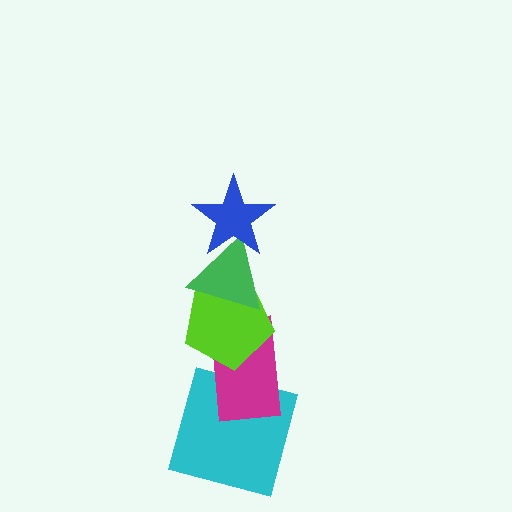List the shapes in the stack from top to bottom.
From top to bottom: the blue star, the green triangle, the lime pentagon, the magenta rectangle, the cyan square.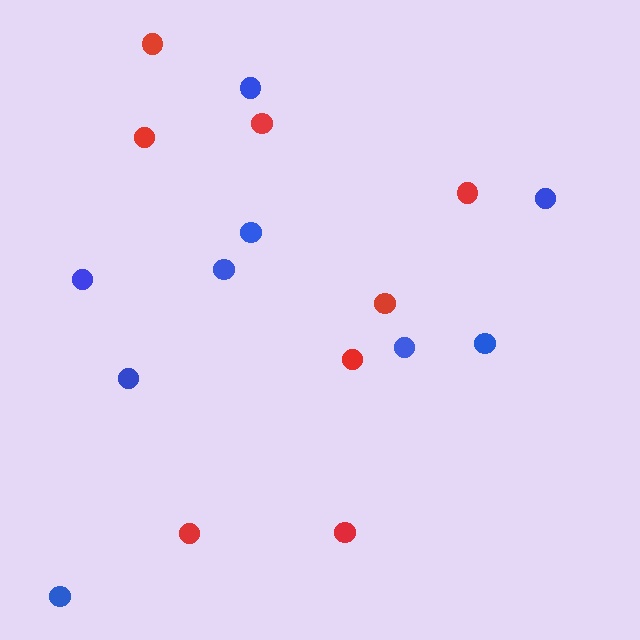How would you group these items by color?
There are 2 groups: one group of blue circles (9) and one group of red circles (8).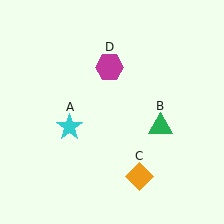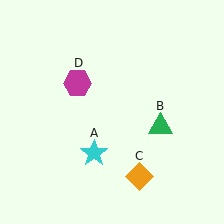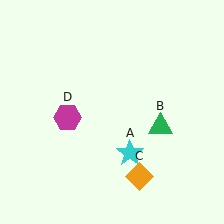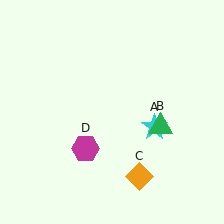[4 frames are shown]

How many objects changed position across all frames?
2 objects changed position: cyan star (object A), magenta hexagon (object D).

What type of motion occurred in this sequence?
The cyan star (object A), magenta hexagon (object D) rotated counterclockwise around the center of the scene.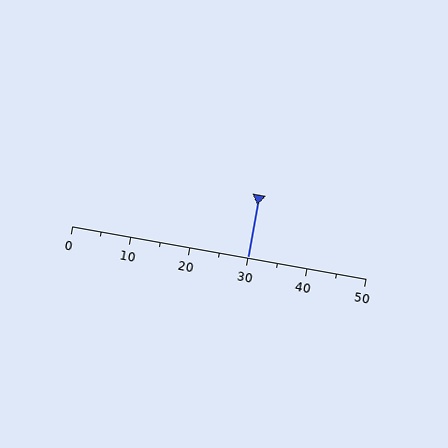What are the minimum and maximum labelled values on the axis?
The axis runs from 0 to 50.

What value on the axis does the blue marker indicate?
The marker indicates approximately 30.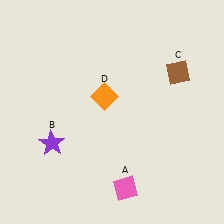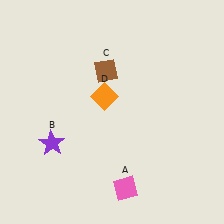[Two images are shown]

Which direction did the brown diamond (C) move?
The brown diamond (C) moved left.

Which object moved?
The brown diamond (C) moved left.